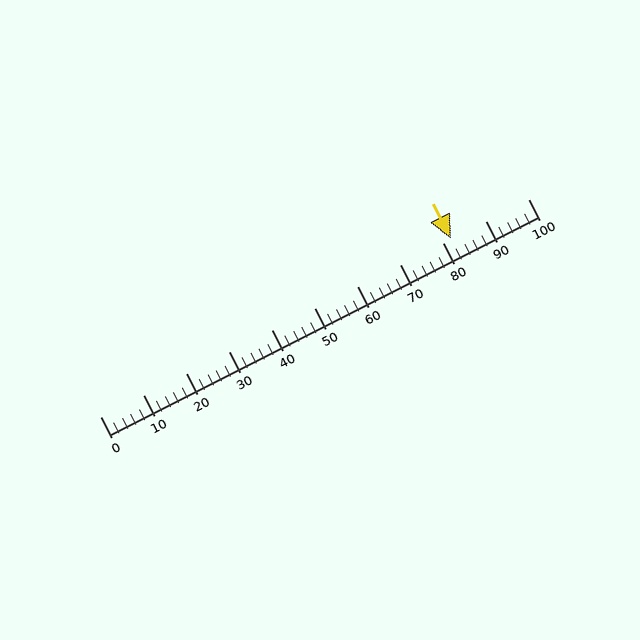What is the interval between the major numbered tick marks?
The major tick marks are spaced 10 units apart.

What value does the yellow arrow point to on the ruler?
The yellow arrow points to approximately 82.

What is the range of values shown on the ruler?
The ruler shows values from 0 to 100.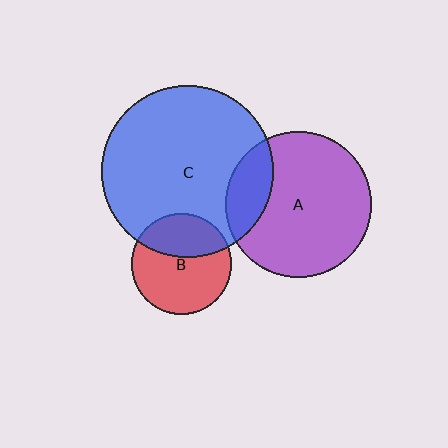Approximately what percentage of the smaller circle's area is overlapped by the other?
Approximately 20%.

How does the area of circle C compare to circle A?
Approximately 1.4 times.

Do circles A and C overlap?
Yes.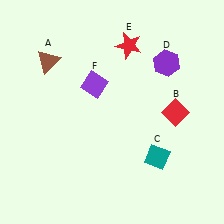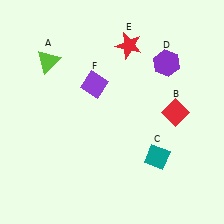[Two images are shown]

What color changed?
The triangle (A) changed from brown in Image 1 to lime in Image 2.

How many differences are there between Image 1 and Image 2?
There is 1 difference between the two images.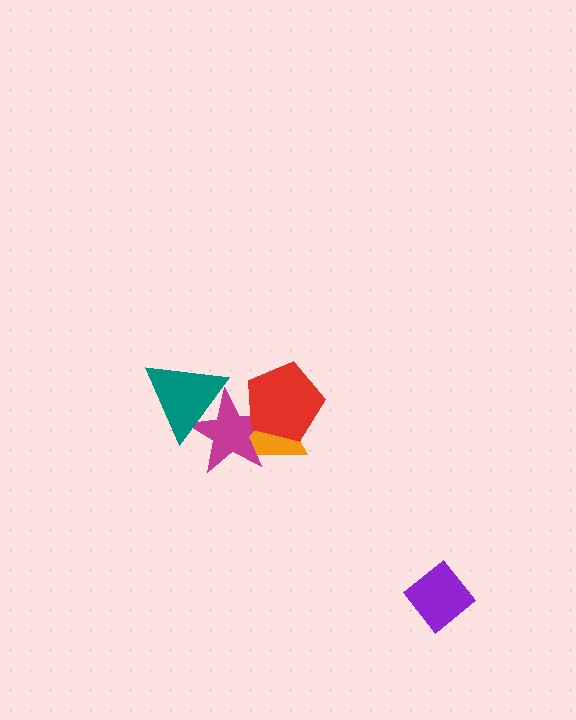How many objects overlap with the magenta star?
3 objects overlap with the magenta star.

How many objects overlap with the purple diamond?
0 objects overlap with the purple diamond.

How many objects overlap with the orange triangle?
2 objects overlap with the orange triangle.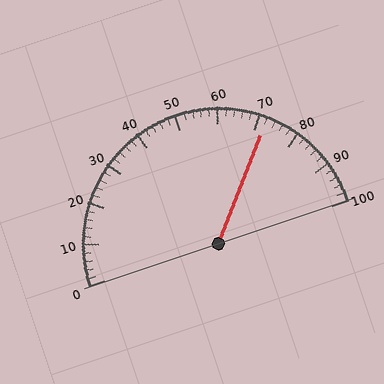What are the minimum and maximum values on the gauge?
The gauge ranges from 0 to 100.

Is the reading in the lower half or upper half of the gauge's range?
The reading is in the upper half of the range (0 to 100).